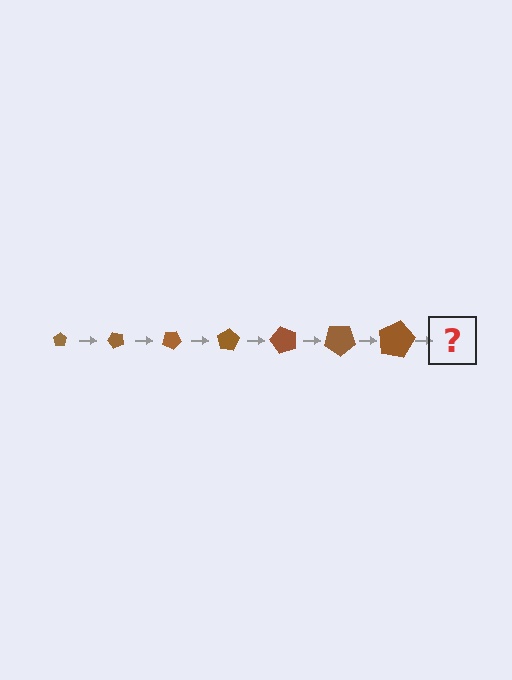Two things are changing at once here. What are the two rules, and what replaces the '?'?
The two rules are that the pentagon grows larger each step and it rotates 50 degrees each step. The '?' should be a pentagon, larger than the previous one and rotated 350 degrees from the start.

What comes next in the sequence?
The next element should be a pentagon, larger than the previous one and rotated 350 degrees from the start.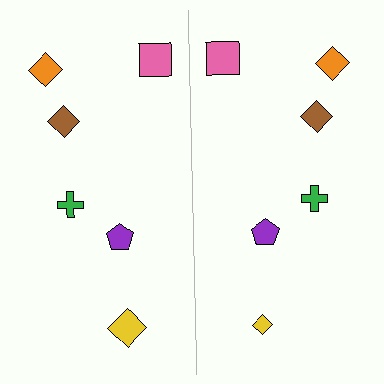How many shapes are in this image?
There are 12 shapes in this image.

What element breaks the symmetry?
The yellow diamond on the right side has a different size than its mirror counterpart.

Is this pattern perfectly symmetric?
No, the pattern is not perfectly symmetric. The yellow diamond on the right side has a different size than its mirror counterpart.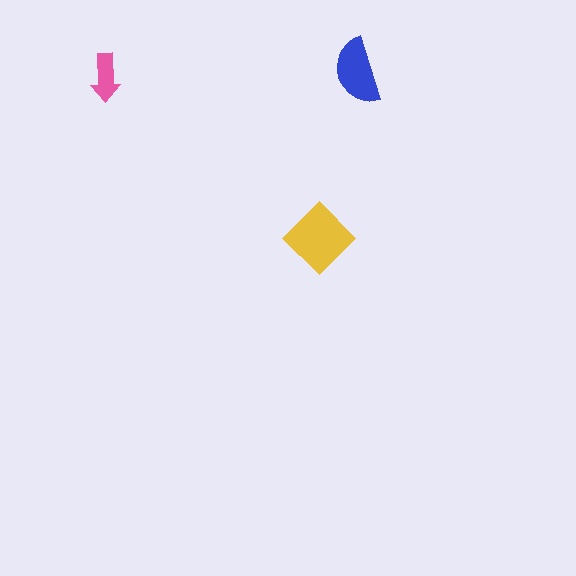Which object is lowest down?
The yellow diamond is bottommost.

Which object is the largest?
The yellow diamond.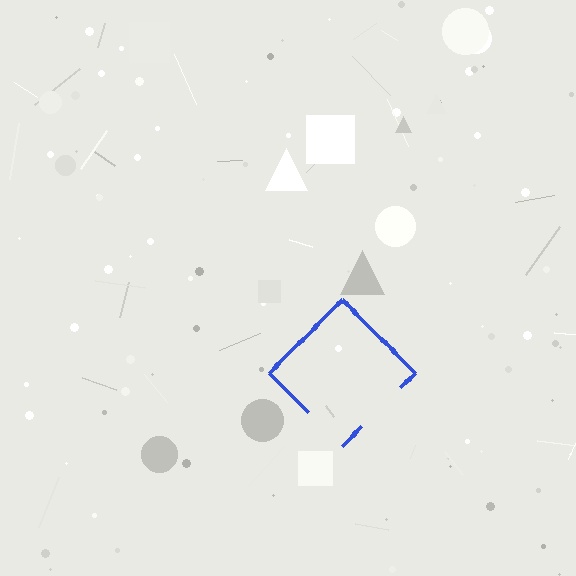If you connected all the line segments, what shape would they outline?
They would outline a diamond.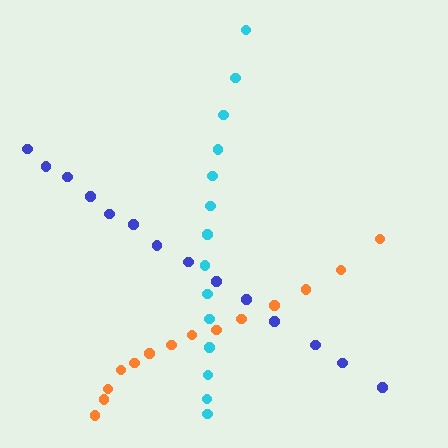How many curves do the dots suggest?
There are 3 distinct paths.